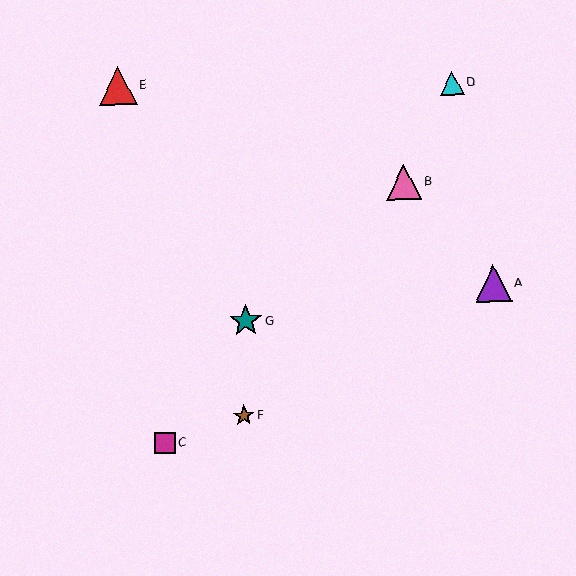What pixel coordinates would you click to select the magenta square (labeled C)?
Click at (165, 443) to select the magenta square C.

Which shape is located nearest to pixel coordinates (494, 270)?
The purple triangle (labeled A) at (493, 283) is nearest to that location.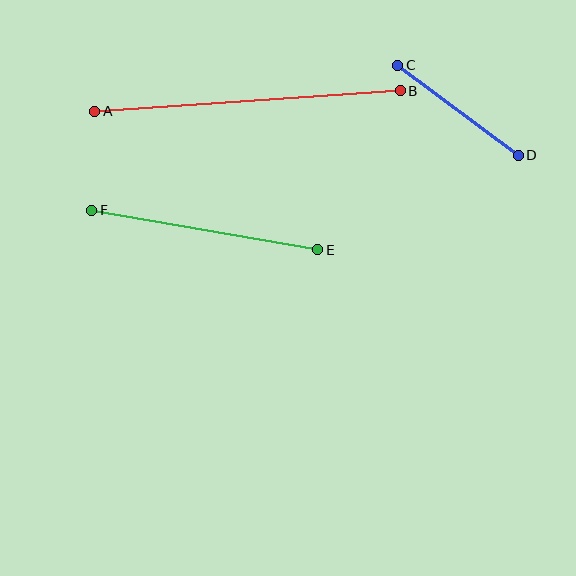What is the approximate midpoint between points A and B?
The midpoint is at approximately (247, 101) pixels.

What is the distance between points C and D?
The distance is approximately 150 pixels.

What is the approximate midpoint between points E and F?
The midpoint is at approximately (205, 230) pixels.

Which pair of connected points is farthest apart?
Points A and B are farthest apart.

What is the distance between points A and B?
The distance is approximately 306 pixels.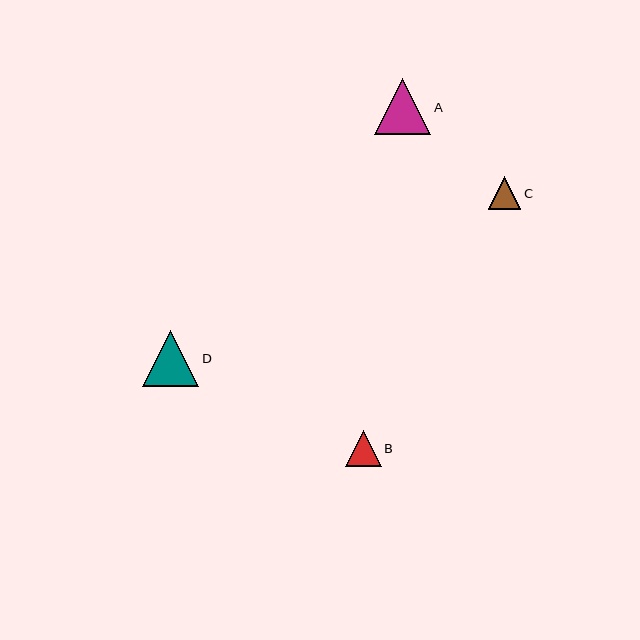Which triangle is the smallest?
Triangle C is the smallest with a size of approximately 33 pixels.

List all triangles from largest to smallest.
From largest to smallest: A, D, B, C.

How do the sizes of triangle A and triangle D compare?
Triangle A and triangle D are approximately the same size.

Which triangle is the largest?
Triangle A is the largest with a size of approximately 56 pixels.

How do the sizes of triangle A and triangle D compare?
Triangle A and triangle D are approximately the same size.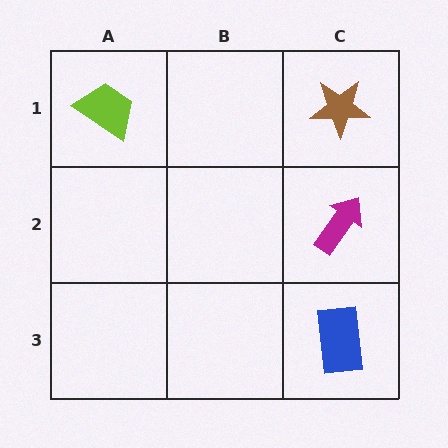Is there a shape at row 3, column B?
No, that cell is empty.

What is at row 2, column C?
A magenta arrow.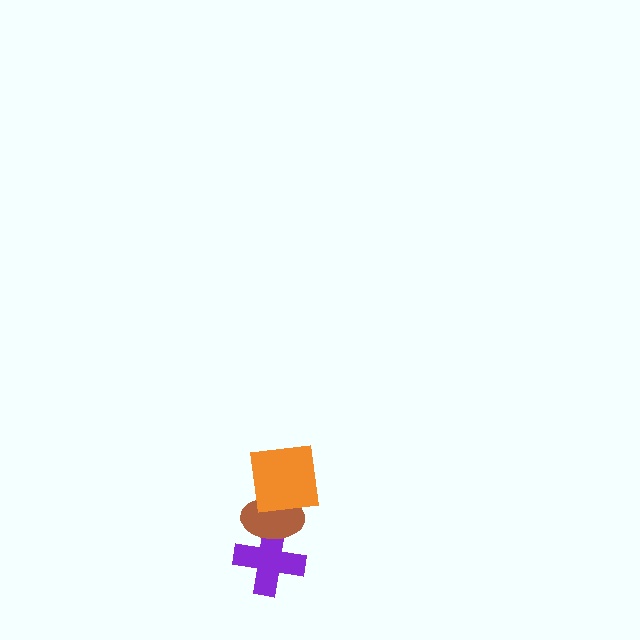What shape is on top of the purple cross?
The brown ellipse is on top of the purple cross.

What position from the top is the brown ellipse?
The brown ellipse is 2nd from the top.